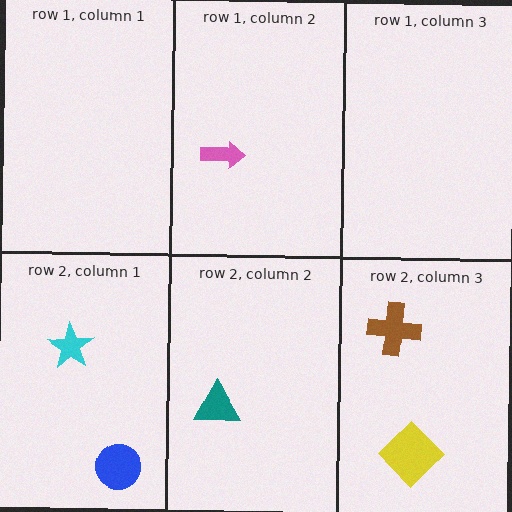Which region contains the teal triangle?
The row 2, column 2 region.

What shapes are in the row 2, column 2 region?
The teal triangle.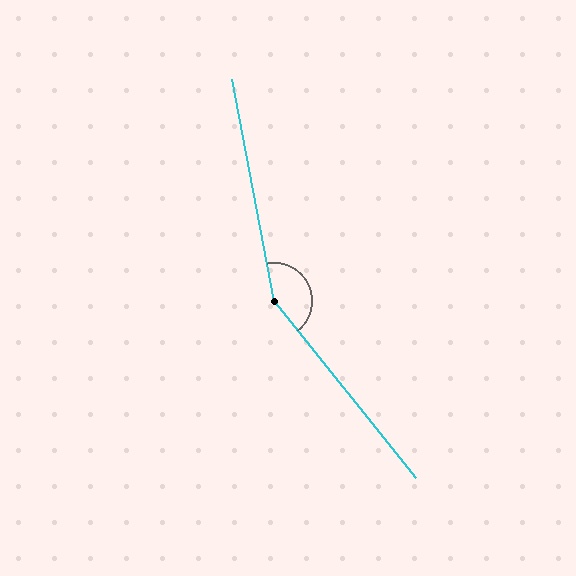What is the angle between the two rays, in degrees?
Approximately 152 degrees.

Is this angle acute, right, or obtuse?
It is obtuse.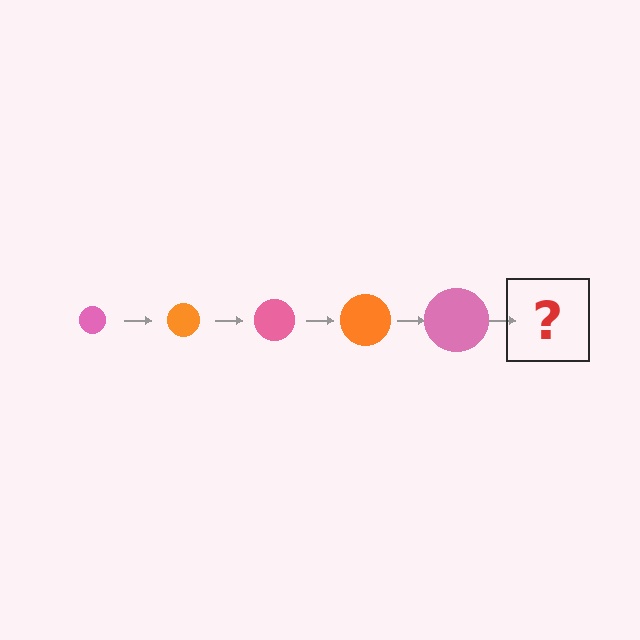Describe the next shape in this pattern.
It should be an orange circle, larger than the previous one.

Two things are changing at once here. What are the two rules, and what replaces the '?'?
The two rules are that the circle grows larger each step and the color cycles through pink and orange. The '?' should be an orange circle, larger than the previous one.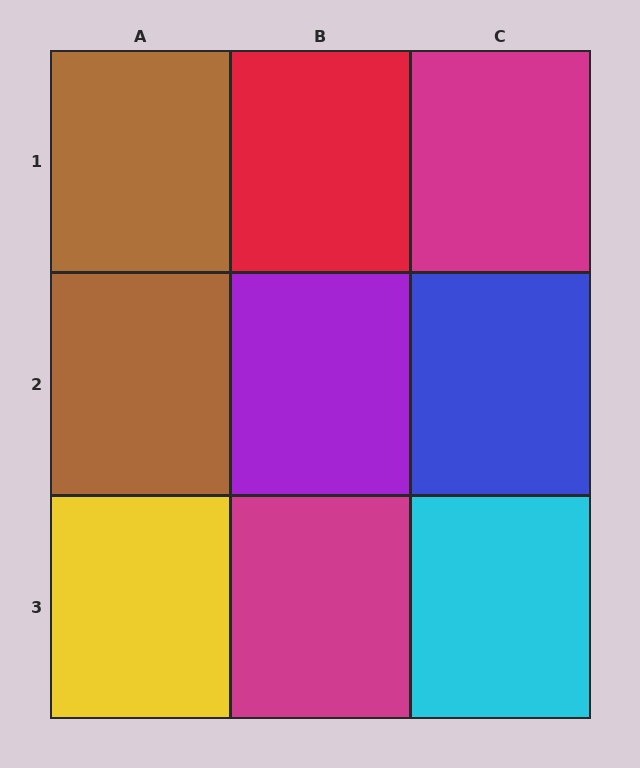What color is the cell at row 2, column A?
Brown.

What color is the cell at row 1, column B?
Red.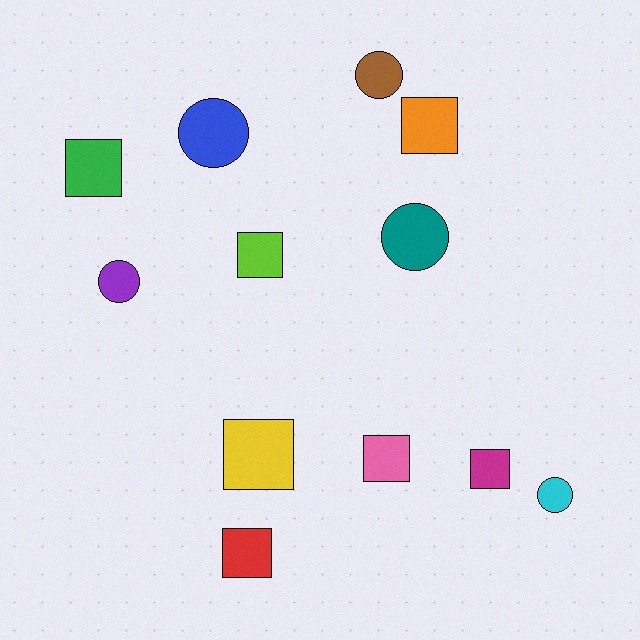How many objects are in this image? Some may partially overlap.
There are 12 objects.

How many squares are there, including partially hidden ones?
There are 7 squares.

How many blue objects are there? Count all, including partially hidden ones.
There is 1 blue object.